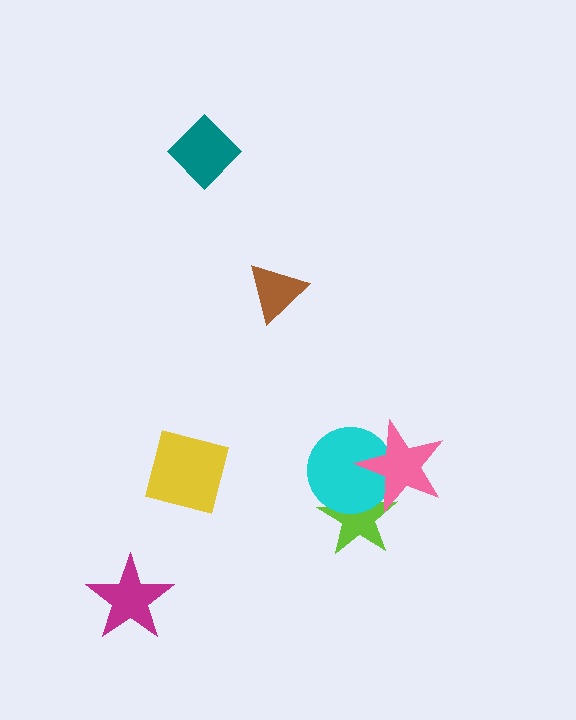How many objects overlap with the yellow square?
0 objects overlap with the yellow square.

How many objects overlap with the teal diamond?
0 objects overlap with the teal diamond.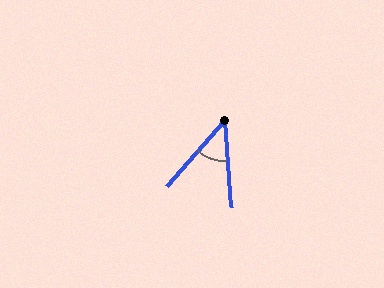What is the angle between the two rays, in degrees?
Approximately 45 degrees.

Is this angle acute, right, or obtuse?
It is acute.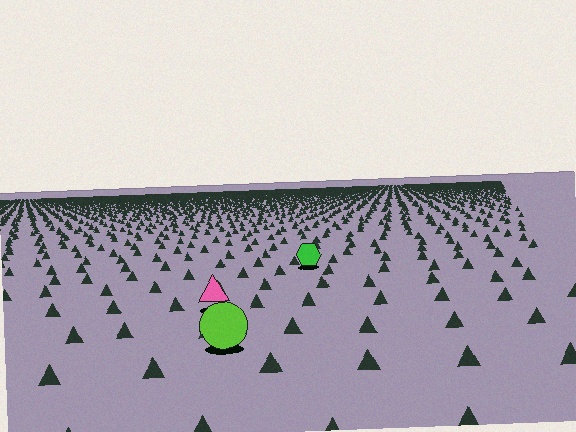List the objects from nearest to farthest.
From nearest to farthest: the lime circle, the pink triangle, the green hexagon.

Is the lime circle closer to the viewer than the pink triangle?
Yes. The lime circle is closer — you can tell from the texture gradient: the ground texture is coarser near it.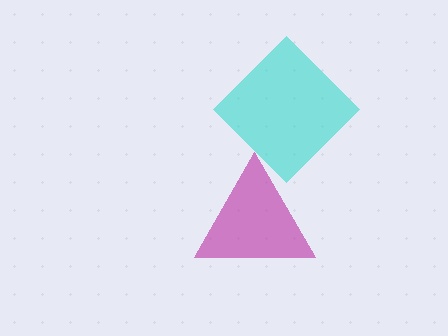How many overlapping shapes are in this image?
There are 2 overlapping shapes in the image.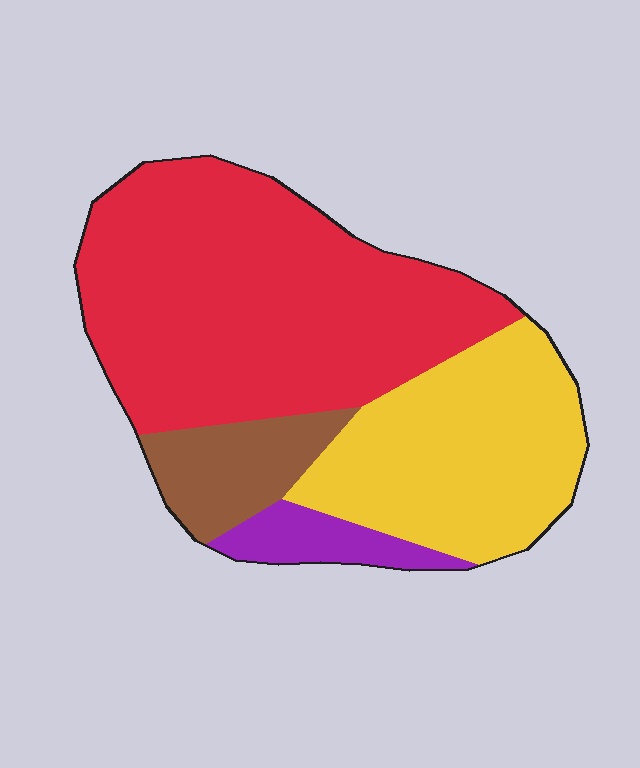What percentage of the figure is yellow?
Yellow covers 30% of the figure.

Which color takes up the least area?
Purple, at roughly 5%.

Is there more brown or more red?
Red.